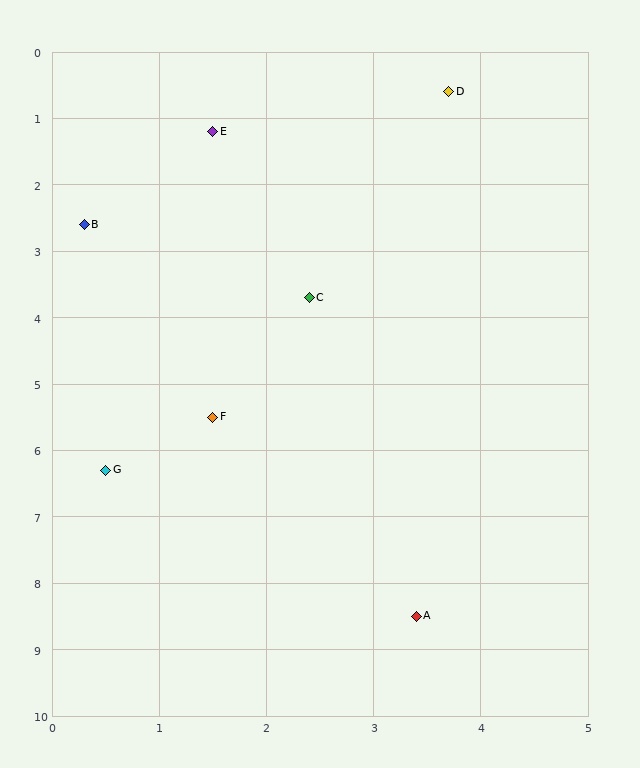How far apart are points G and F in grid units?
Points G and F are about 1.3 grid units apart.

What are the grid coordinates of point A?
Point A is at approximately (3.4, 8.5).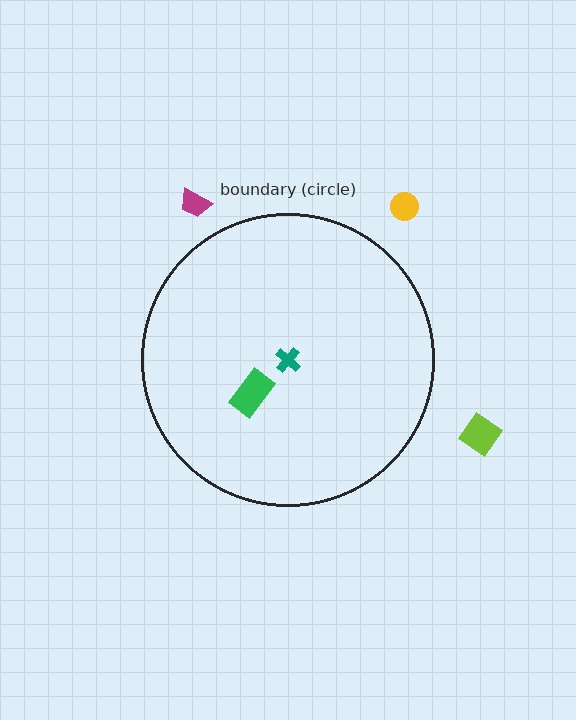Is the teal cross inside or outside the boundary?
Inside.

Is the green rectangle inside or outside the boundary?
Inside.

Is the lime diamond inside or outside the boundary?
Outside.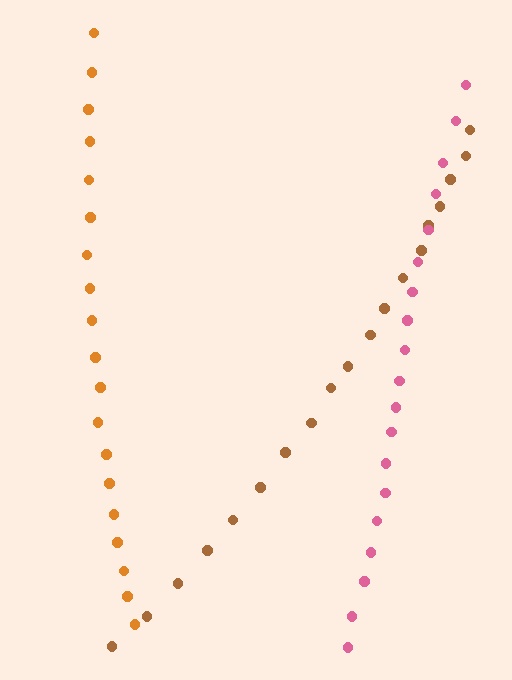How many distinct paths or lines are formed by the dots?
There are 3 distinct paths.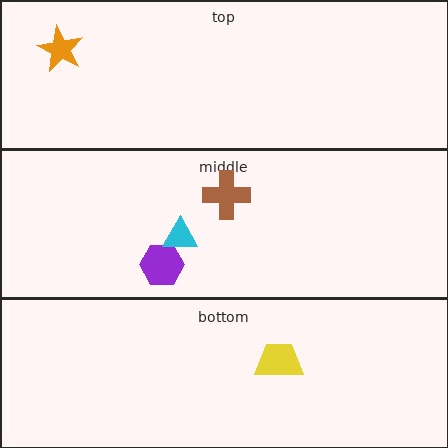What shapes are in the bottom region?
The yellow trapezoid.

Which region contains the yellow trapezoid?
The bottom region.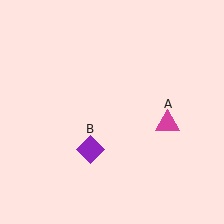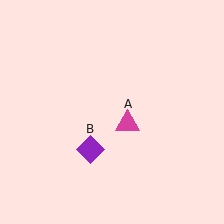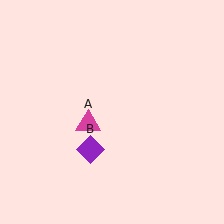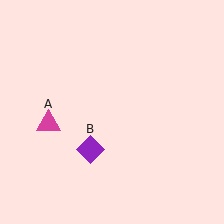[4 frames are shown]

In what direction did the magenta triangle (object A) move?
The magenta triangle (object A) moved left.